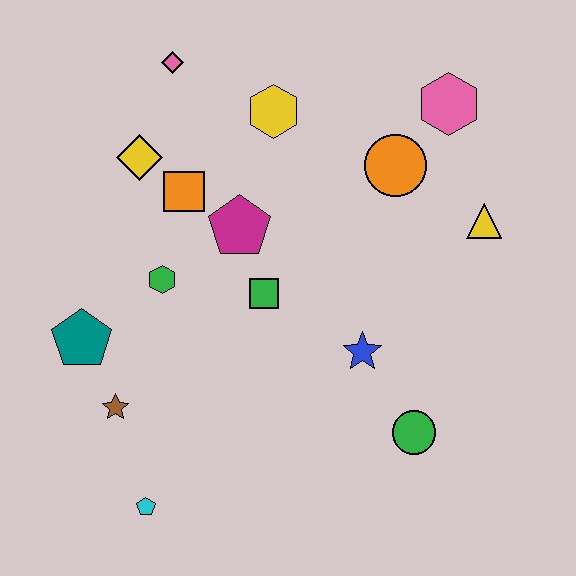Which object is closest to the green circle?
The blue star is closest to the green circle.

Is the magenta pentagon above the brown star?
Yes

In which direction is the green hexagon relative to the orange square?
The green hexagon is below the orange square.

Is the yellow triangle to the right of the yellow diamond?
Yes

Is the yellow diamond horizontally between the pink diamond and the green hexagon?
No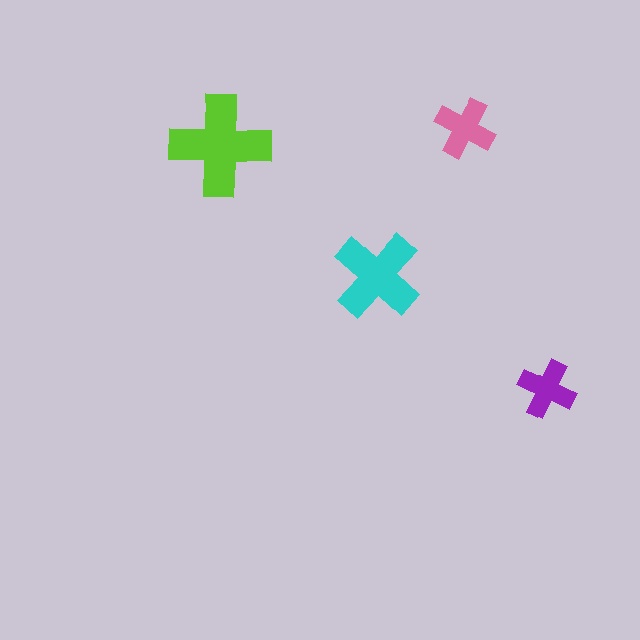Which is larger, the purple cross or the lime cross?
The lime one.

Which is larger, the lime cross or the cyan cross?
The lime one.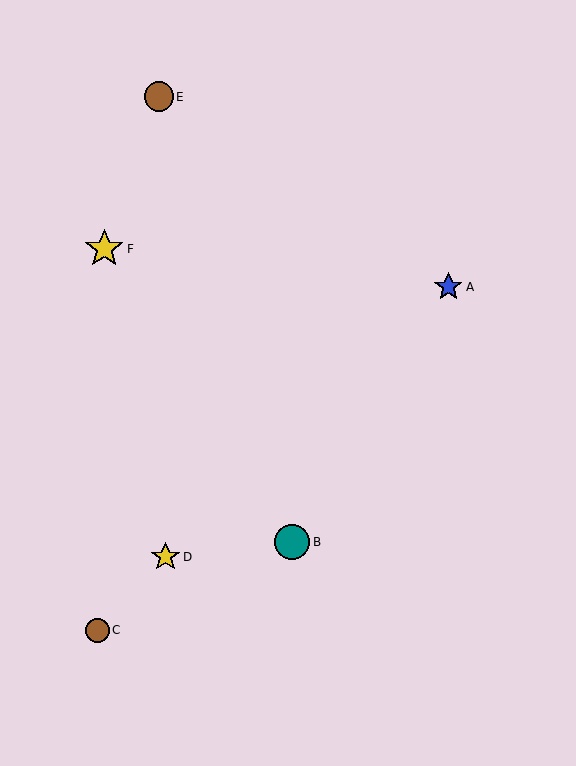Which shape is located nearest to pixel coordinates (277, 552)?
The teal circle (labeled B) at (292, 542) is nearest to that location.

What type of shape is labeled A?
Shape A is a blue star.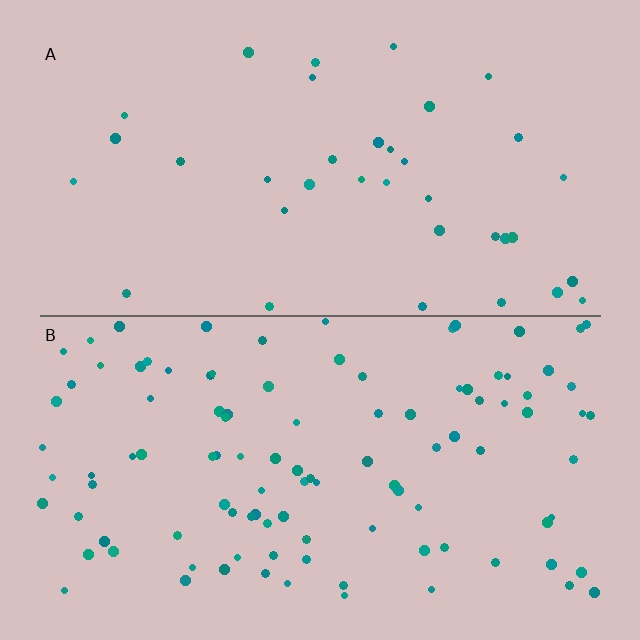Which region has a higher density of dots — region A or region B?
B (the bottom).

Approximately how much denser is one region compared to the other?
Approximately 2.9× — region B over region A.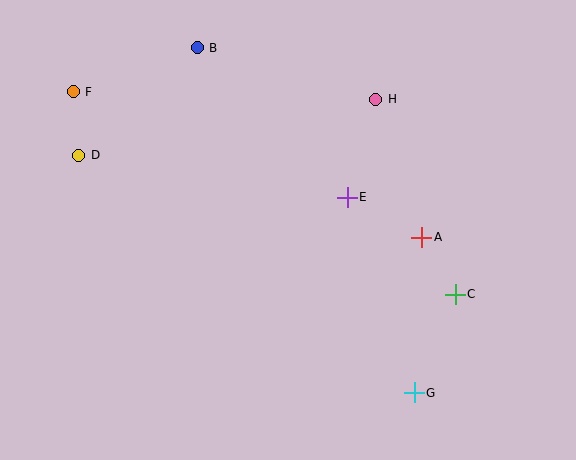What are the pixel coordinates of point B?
Point B is at (197, 48).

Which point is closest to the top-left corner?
Point F is closest to the top-left corner.